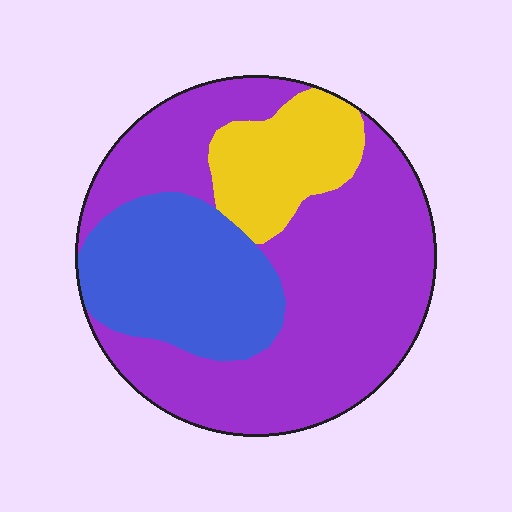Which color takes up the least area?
Yellow, at roughly 15%.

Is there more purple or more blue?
Purple.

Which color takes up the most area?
Purple, at roughly 60%.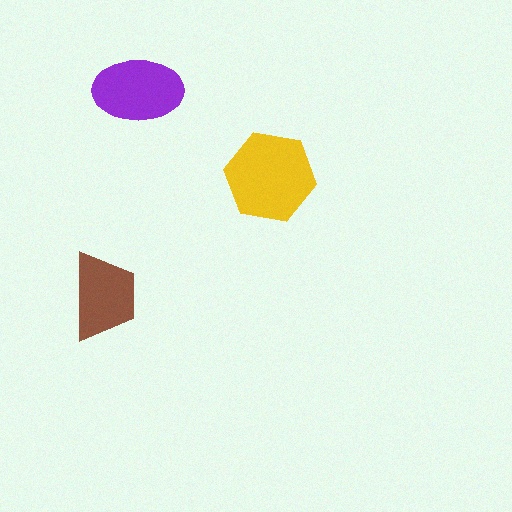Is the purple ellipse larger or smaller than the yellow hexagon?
Smaller.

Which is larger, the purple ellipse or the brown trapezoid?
The purple ellipse.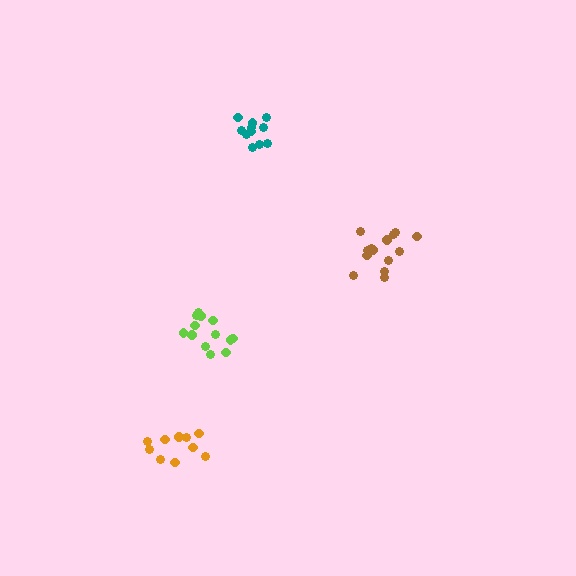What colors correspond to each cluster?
The clusters are colored: lime, teal, orange, brown.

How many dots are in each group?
Group 1: 13 dots, Group 2: 11 dots, Group 3: 10 dots, Group 4: 14 dots (48 total).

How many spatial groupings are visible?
There are 4 spatial groupings.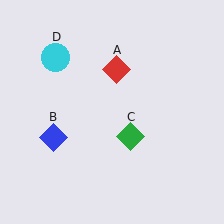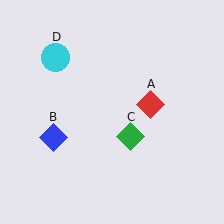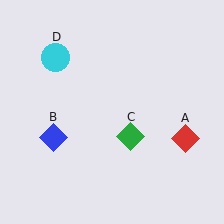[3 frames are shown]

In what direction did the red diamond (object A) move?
The red diamond (object A) moved down and to the right.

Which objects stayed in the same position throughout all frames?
Blue diamond (object B) and green diamond (object C) and cyan circle (object D) remained stationary.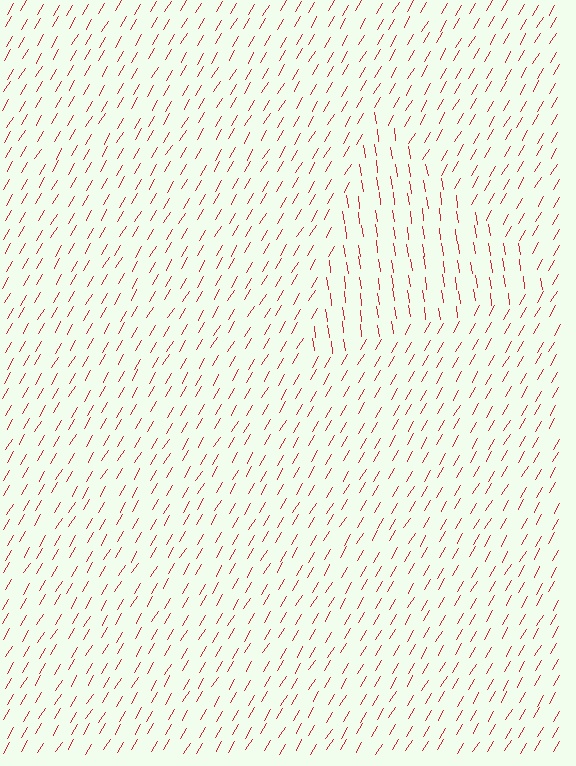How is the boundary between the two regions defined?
The boundary is defined purely by a change in line orientation (approximately 39 degrees difference). All lines are the same color and thickness.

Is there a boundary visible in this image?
Yes, there is a texture boundary formed by a change in line orientation.